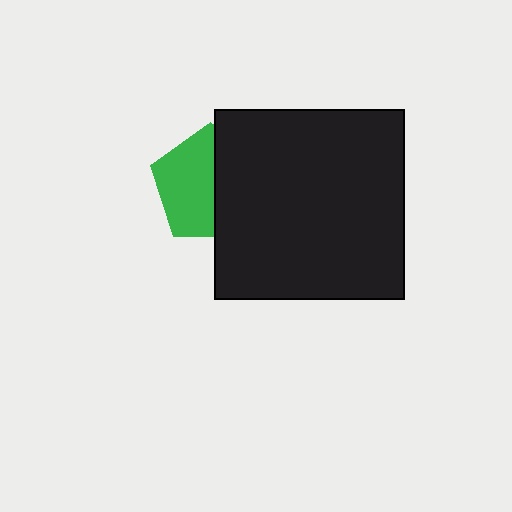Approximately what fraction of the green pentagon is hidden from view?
Roughly 46% of the green pentagon is hidden behind the black square.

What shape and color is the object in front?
The object in front is a black square.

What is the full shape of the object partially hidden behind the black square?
The partially hidden object is a green pentagon.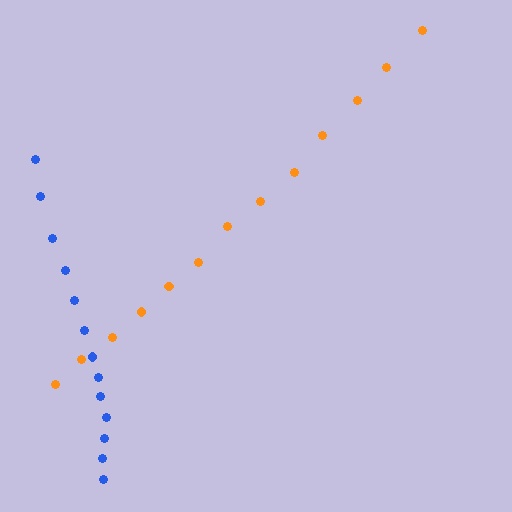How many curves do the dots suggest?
There are 2 distinct paths.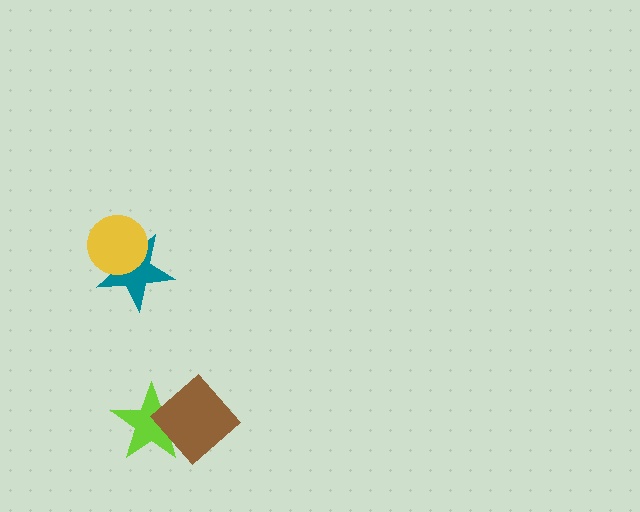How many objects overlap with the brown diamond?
1 object overlaps with the brown diamond.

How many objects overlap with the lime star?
1 object overlaps with the lime star.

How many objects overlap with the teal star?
1 object overlaps with the teal star.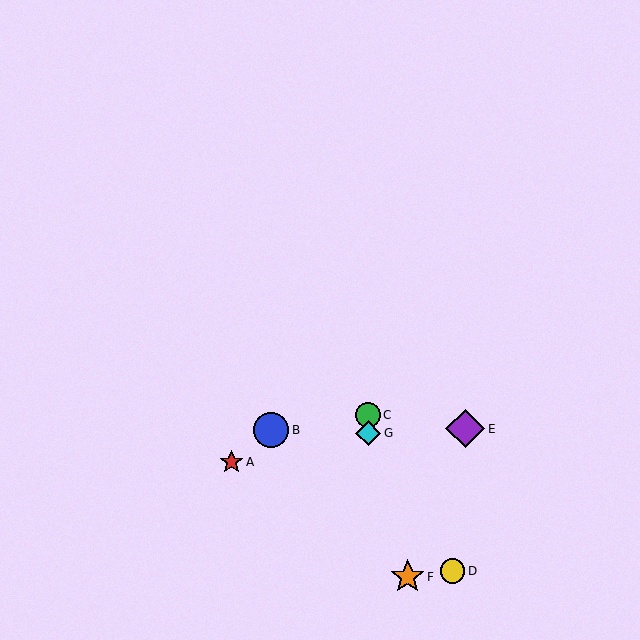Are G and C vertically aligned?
Yes, both are at x≈368.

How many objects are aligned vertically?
2 objects (C, G) are aligned vertically.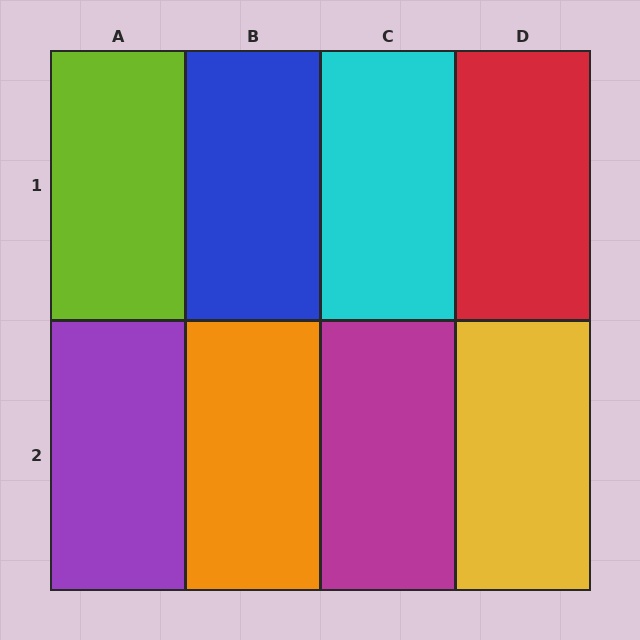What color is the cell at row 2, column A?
Purple.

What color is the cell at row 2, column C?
Magenta.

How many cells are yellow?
1 cell is yellow.